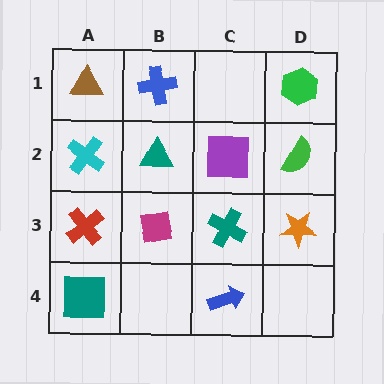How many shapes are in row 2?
4 shapes.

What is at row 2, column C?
A purple square.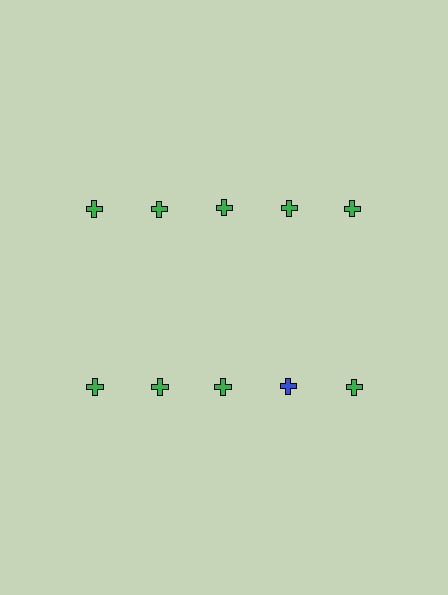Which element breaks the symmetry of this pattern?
The blue cross in the second row, second from right column breaks the symmetry. All other shapes are green crosses.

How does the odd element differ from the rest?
It has a different color: blue instead of green.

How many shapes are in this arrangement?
There are 10 shapes arranged in a grid pattern.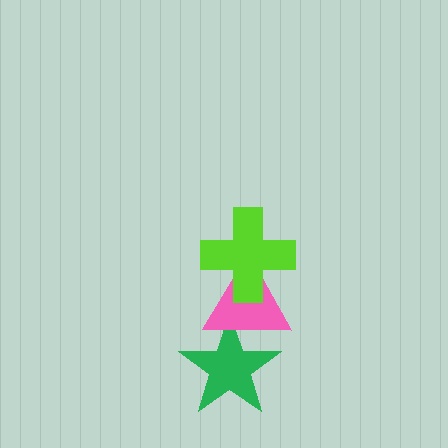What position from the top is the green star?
The green star is 3rd from the top.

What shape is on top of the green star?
The pink triangle is on top of the green star.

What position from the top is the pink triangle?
The pink triangle is 2nd from the top.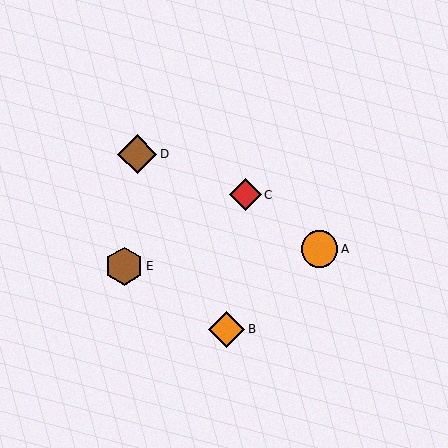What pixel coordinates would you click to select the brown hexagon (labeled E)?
Click at (124, 266) to select the brown hexagon E.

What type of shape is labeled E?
Shape E is a brown hexagon.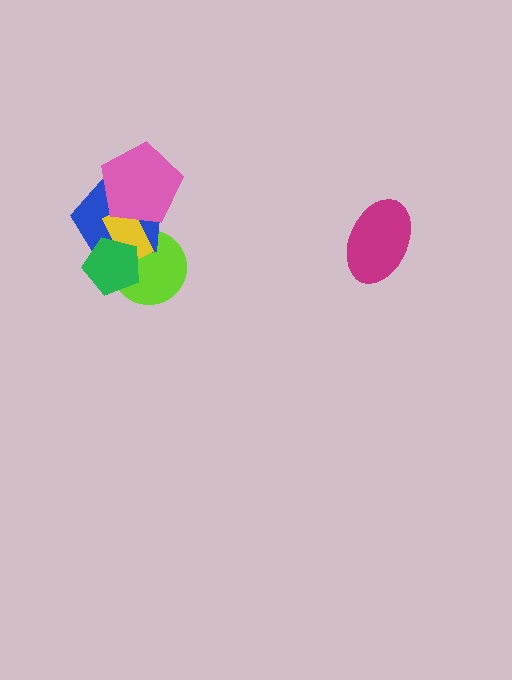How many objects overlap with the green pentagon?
3 objects overlap with the green pentagon.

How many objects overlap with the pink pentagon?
2 objects overlap with the pink pentagon.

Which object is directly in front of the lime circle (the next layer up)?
The blue pentagon is directly in front of the lime circle.